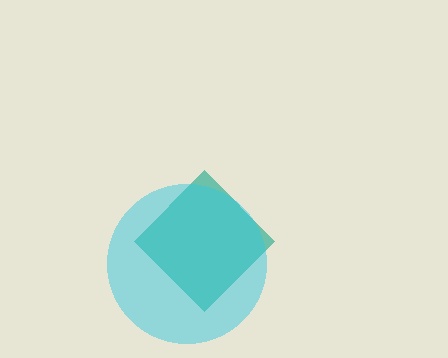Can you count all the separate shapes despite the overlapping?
Yes, there are 2 separate shapes.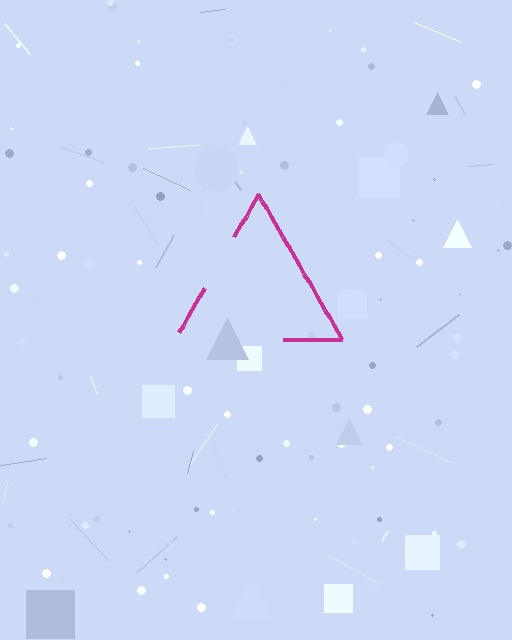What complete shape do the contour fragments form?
The contour fragments form a triangle.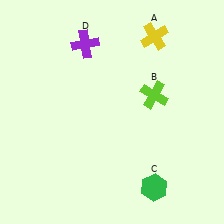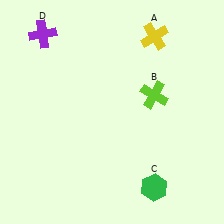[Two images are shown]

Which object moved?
The purple cross (D) moved left.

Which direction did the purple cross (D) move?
The purple cross (D) moved left.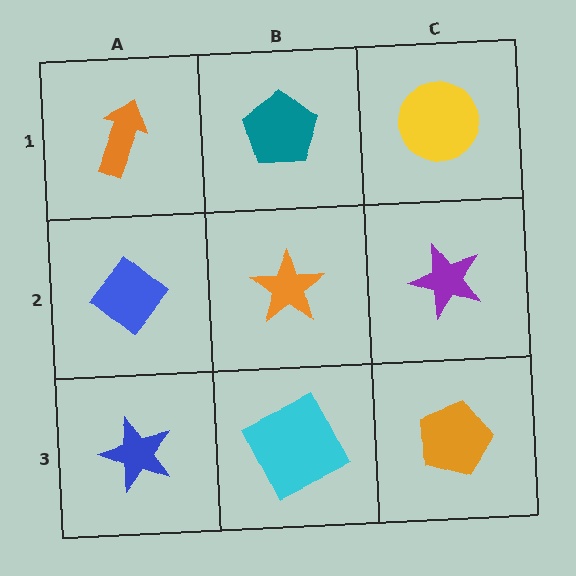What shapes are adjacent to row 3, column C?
A purple star (row 2, column C), a cyan square (row 3, column B).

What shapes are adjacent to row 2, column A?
An orange arrow (row 1, column A), a blue star (row 3, column A), an orange star (row 2, column B).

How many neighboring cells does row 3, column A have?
2.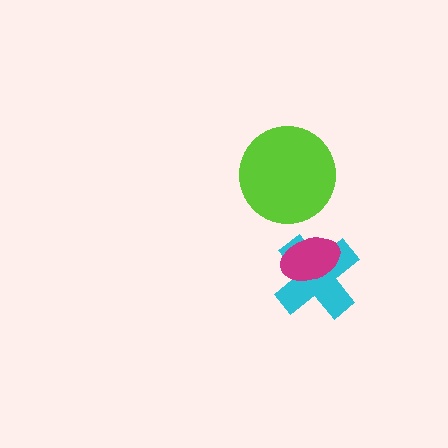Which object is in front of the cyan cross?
The magenta ellipse is in front of the cyan cross.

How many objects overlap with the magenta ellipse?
1 object overlaps with the magenta ellipse.